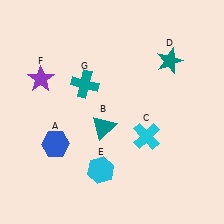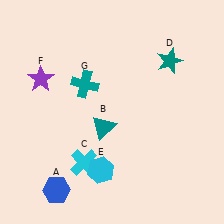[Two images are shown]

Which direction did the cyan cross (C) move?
The cyan cross (C) moved left.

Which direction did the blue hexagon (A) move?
The blue hexagon (A) moved down.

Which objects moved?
The objects that moved are: the blue hexagon (A), the cyan cross (C).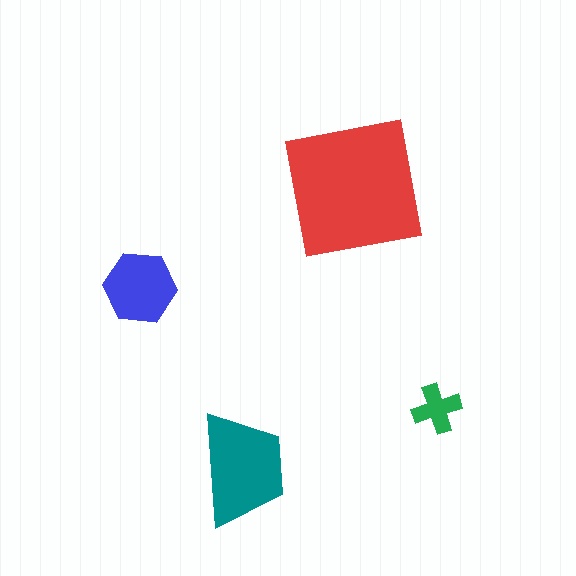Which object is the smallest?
The green cross.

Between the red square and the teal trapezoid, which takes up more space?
The red square.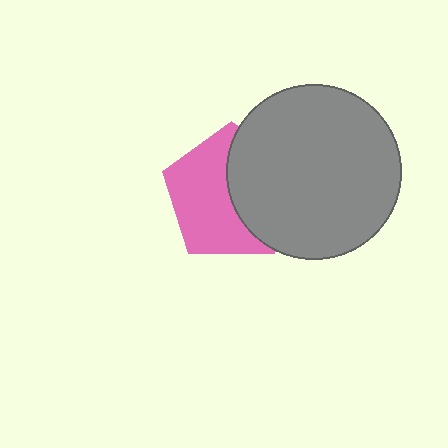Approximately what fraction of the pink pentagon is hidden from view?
Roughly 44% of the pink pentagon is hidden behind the gray circle.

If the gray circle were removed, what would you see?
You would see the complete pink pentagon.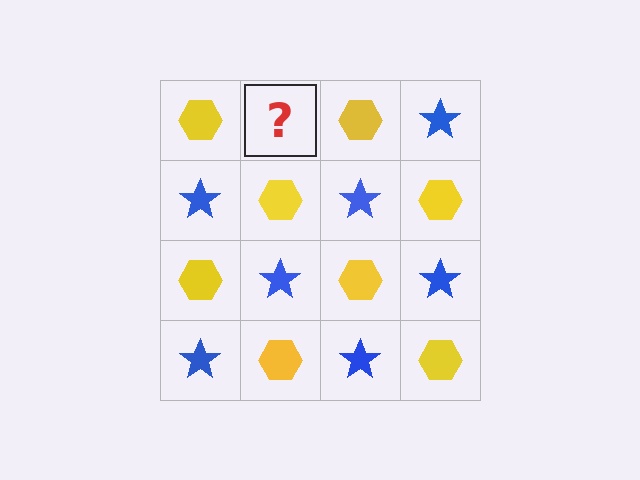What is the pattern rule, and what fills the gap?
The rule is that it alternates yellow hexagon and blue star in a checkerboard pattern. The gap should be filled with a blue star.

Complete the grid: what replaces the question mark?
The question mark should be replaced with a blue star.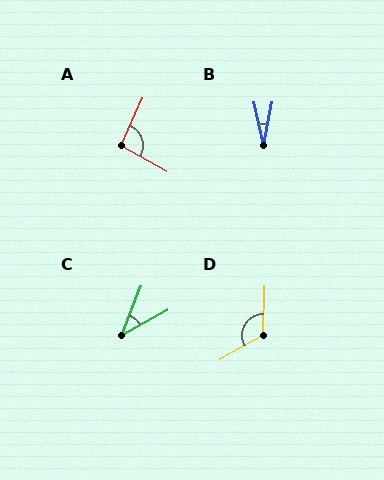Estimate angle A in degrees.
Approximately 96 degrees.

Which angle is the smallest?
B, at approximately 22 degrees.